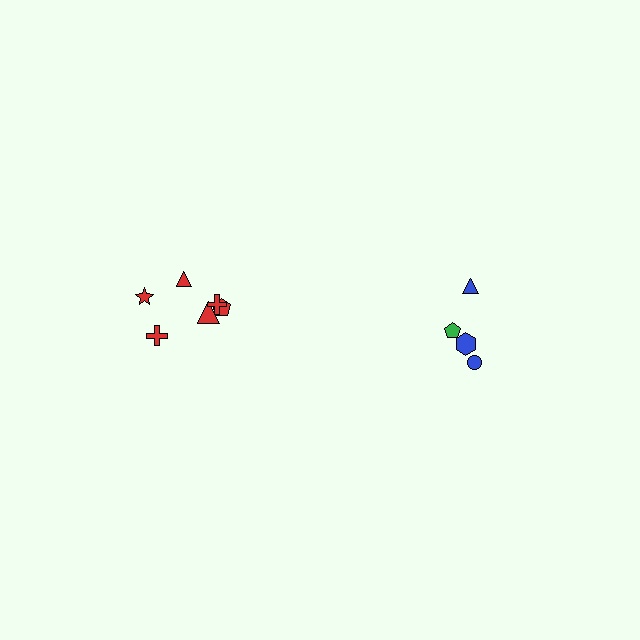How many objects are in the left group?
There are 6 objects.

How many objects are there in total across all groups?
There are 10 objects.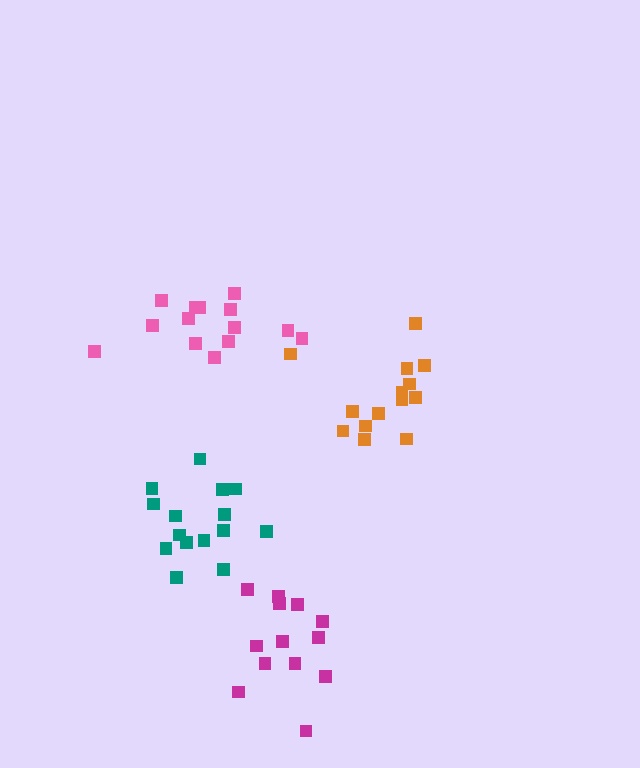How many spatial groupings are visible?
There are 4 spatial groupings.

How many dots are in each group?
Group 1: 13 dots, Group 2: 14 dots, Group 3: 14 dots, Group 4: 15 dots (56 total).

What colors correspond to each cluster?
The clusters are colored: magenta, pink, orange, teal.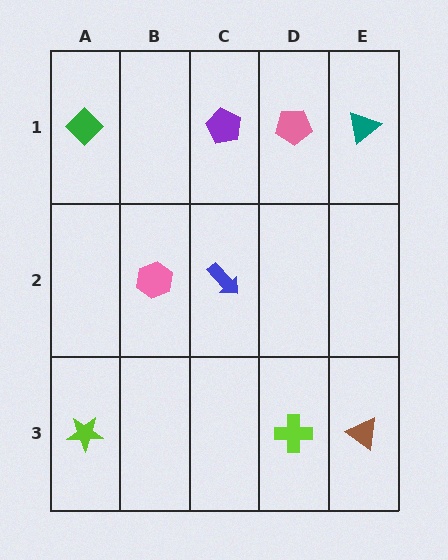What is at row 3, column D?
A lime cross.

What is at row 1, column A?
A green diamond.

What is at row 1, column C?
A purple pentagon.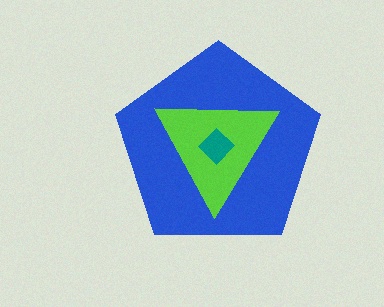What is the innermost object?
The teal diamond.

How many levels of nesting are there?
3.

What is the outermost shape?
The blue pentagon.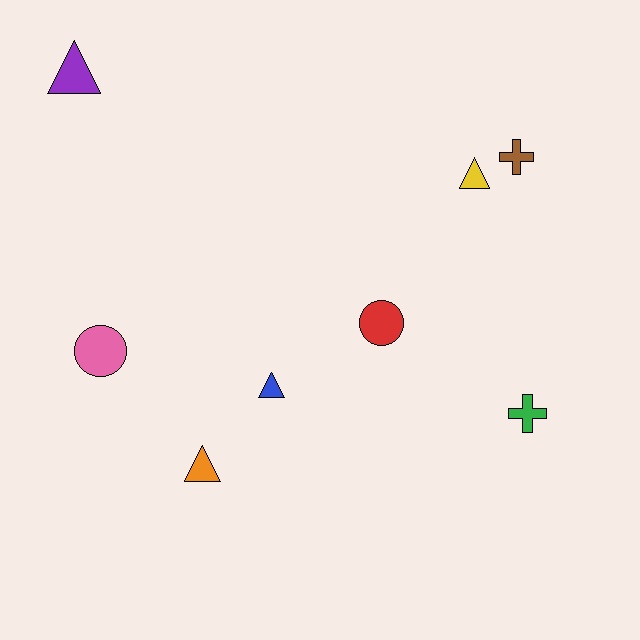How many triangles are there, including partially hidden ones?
There are 4 triangles.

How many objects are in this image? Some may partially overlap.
There are 8 objects.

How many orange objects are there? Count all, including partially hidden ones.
There is 1 orange object.